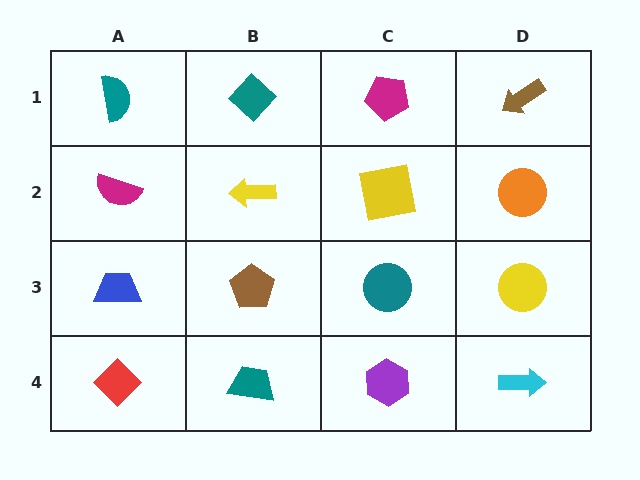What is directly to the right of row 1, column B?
A magenta pentagon.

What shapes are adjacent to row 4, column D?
A yellow circle (row 3, column D), a purple hexagon (row 4, column C).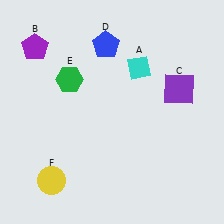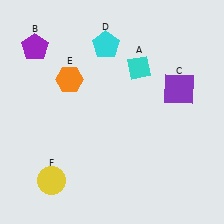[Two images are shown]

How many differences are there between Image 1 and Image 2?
There are 2 differences between the two images.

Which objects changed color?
D changed from blue to cyan. E changed from green to orange.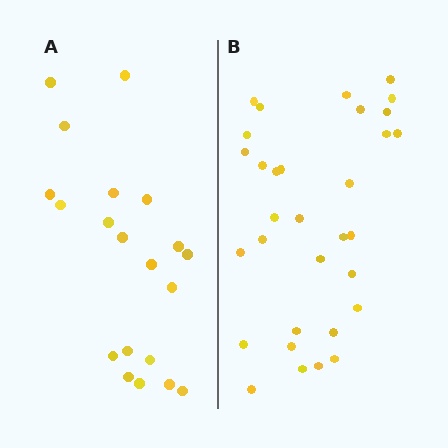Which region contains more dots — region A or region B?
Region B (the right region) has more dots.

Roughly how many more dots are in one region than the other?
Region B has roughly 12 or so more dots than region A.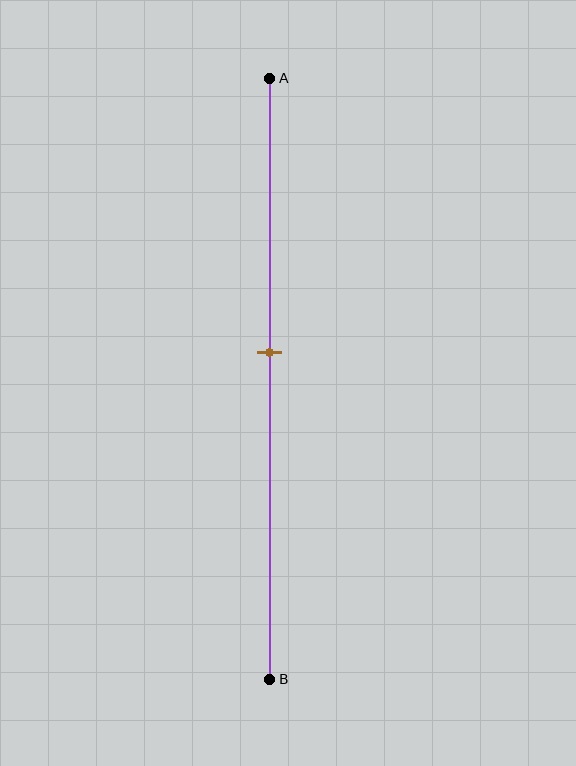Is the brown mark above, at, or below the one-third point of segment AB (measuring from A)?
The brown mark is below the one-third point of segment AB.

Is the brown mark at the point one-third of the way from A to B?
No, the mark is at about 45% from A, not at the 33% one-third point.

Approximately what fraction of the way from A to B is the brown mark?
The brown mark is approximately 45% of the way from A to B.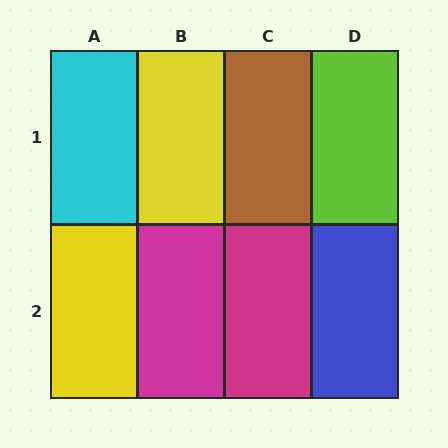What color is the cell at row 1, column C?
Brown.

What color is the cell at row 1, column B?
Yellow.